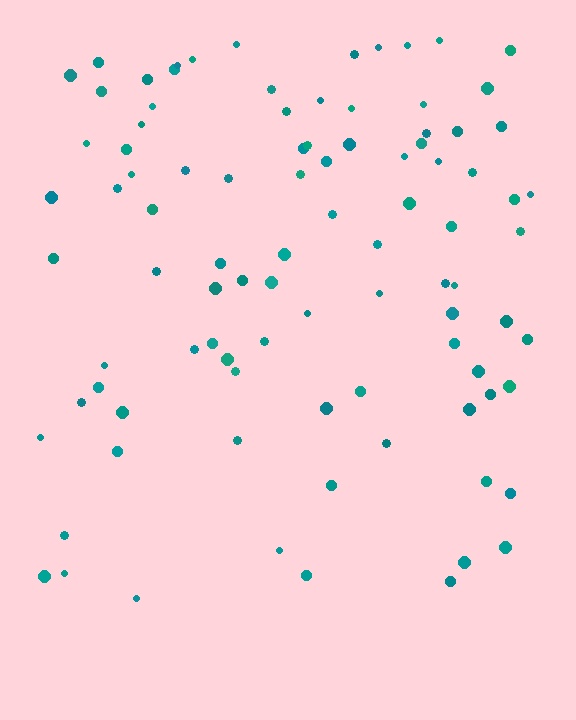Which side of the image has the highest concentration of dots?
The top.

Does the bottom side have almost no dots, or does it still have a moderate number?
Still a moderate number, just noticeably fewer than the top.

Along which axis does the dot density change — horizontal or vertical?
Vertical.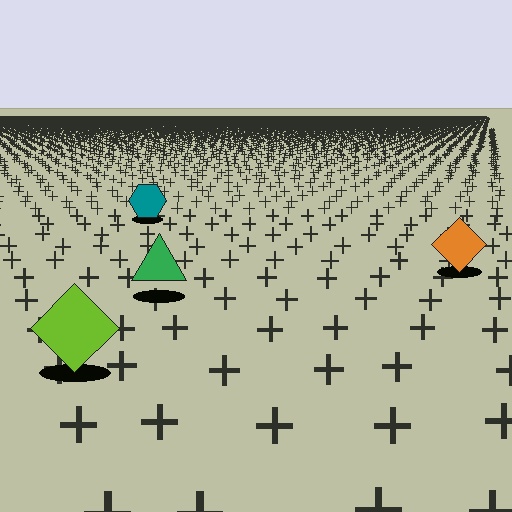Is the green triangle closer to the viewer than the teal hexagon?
Yes. The green triangle is closer — you can tell from the texture gradient: the ground texture is coarser near it.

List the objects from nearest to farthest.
From nearest to farthest: the lime diamond, the green triangle, the orange diamond, the teal hexagon.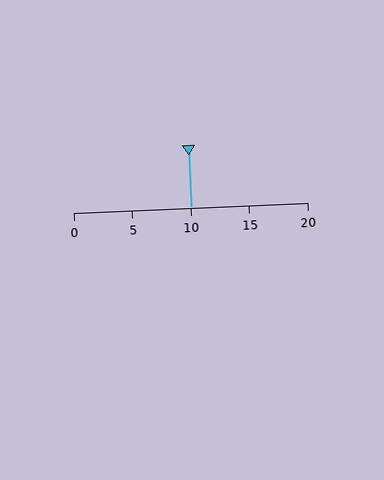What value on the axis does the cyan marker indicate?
The marker indicates approximately 10.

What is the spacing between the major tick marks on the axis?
The major ticks are spaced 5 apart.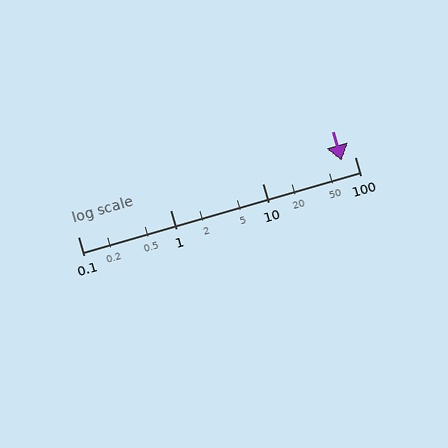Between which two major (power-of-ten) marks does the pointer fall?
The pointer is between 10 and 100.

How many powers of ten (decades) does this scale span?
The scale spans 3 decades, from 0.1 to 100.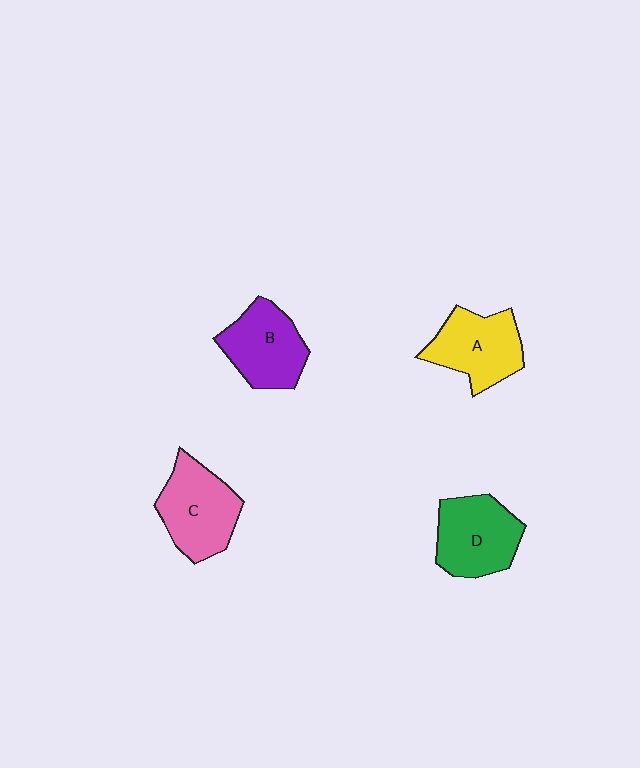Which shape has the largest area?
Shape C (pink).